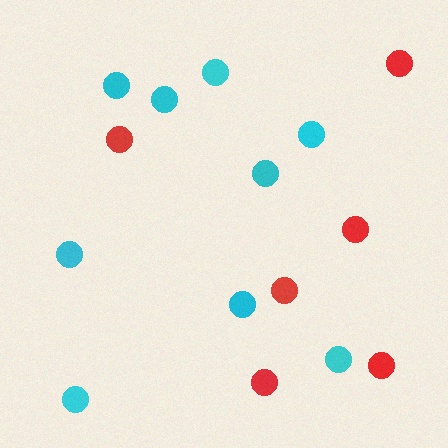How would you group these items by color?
There are 2 groups: one group of cyan circles (9) and one group of red circles (6).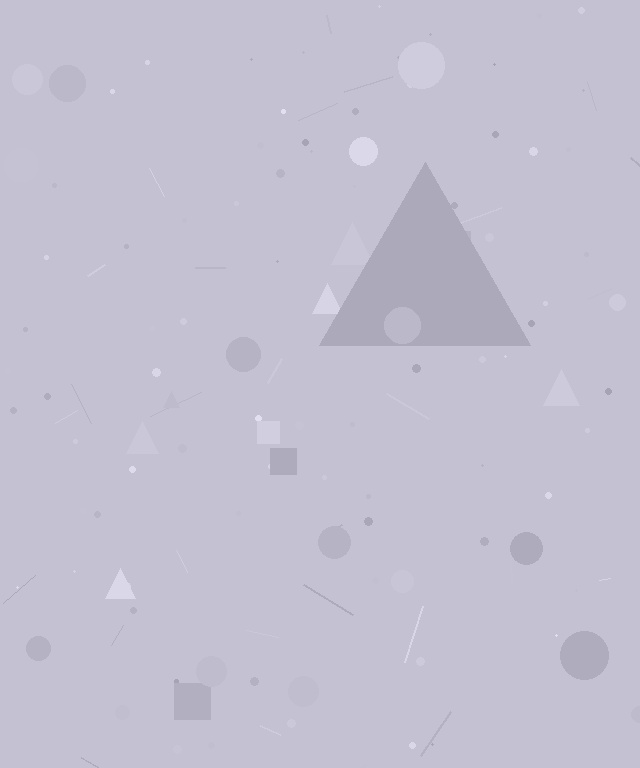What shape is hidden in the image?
A triangle is hidden in the image.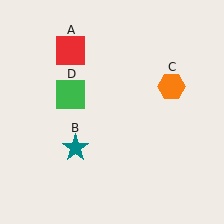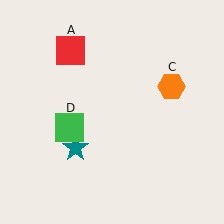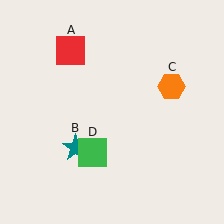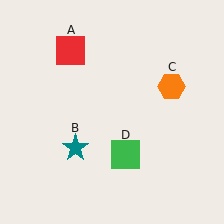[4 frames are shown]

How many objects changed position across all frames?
1 object changed position: green square (object D).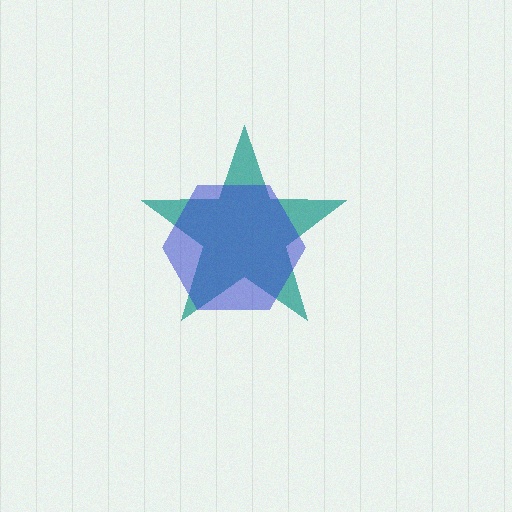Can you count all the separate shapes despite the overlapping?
Yes, there are 2 separate shapes.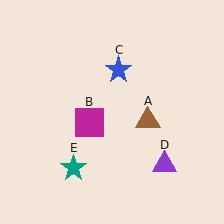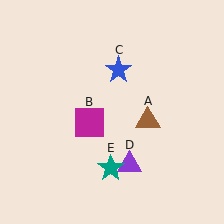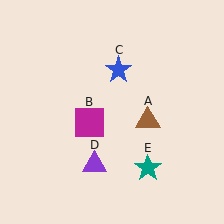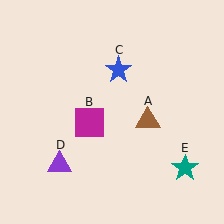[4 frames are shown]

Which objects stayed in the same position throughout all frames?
Brown triangle (object A) and magenta square (object B) and blue star (object C) remained stationary.